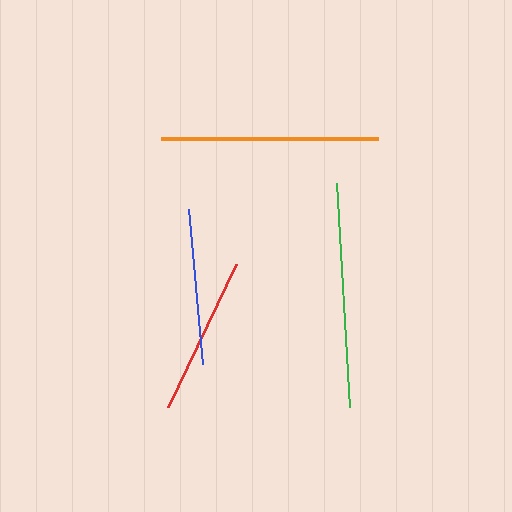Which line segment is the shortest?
The blue line is the shortest at approximately 156 pixels.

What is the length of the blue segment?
The blue segment is approximately 156 pixels long.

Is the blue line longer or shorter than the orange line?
The orange line is longer than the blue line.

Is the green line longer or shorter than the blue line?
The green line is longer than the blue line.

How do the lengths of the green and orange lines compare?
The green and orange lines are approximately the same length.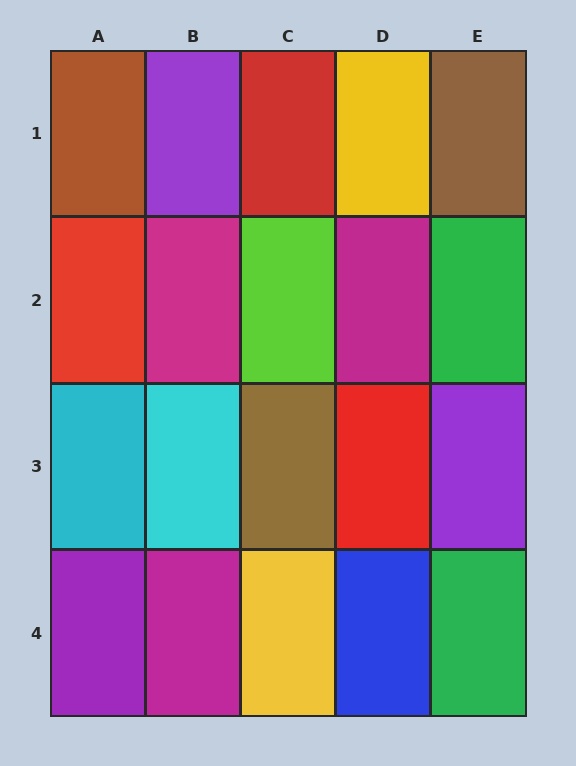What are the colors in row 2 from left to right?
Red, magenta, lime, magenta, green.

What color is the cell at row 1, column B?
Purple.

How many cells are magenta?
3 cells are magenta.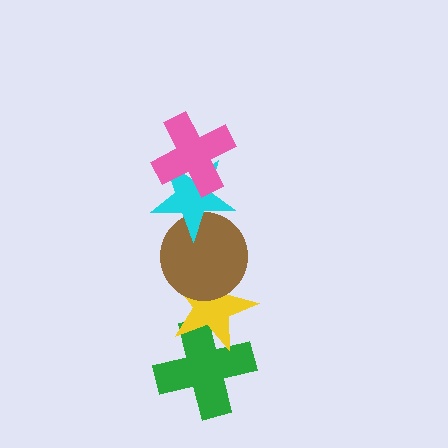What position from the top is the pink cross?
The pink cross is 1st from the top.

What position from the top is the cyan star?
The cyan star is 2nd from the top.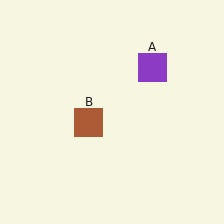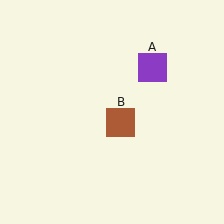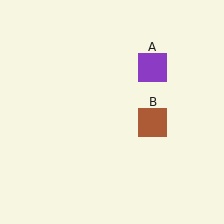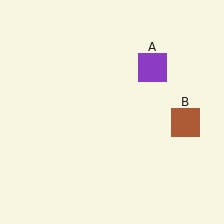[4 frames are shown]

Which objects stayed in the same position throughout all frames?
Purple square (object A) remained stationary.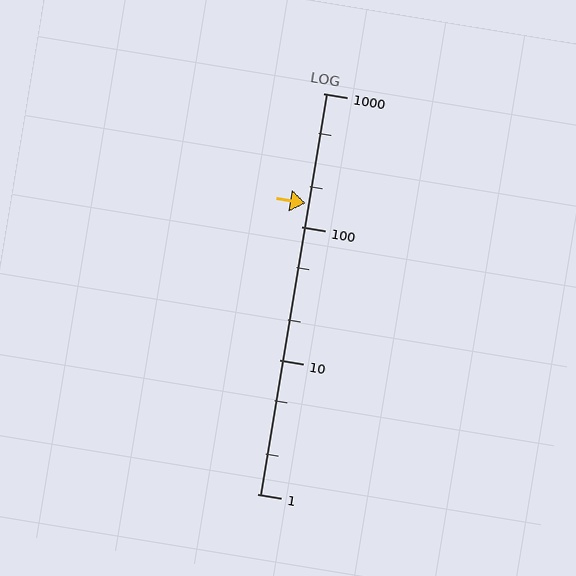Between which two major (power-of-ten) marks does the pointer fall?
The pointer is between 100 and 1000.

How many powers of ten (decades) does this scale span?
The scale spans 3 decades, from 1 to 1000.